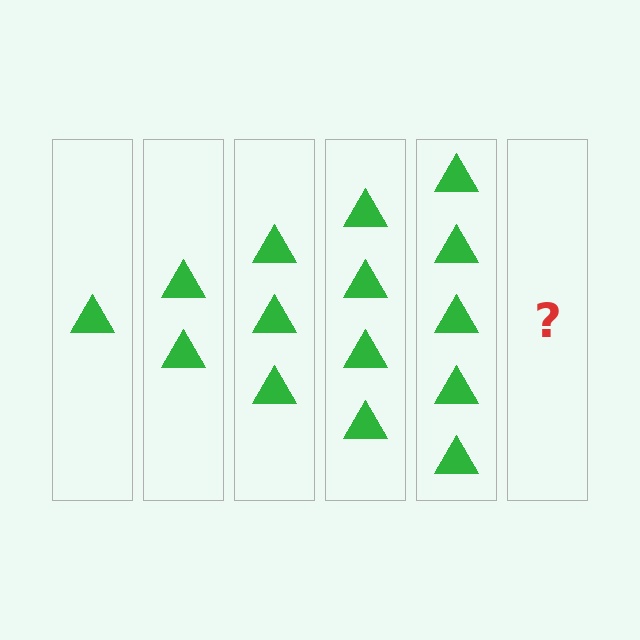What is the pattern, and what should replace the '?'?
The pattern is that each step adds one more triangle. The '?' should be 6 triangles.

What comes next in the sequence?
The next element should be 6 triangles.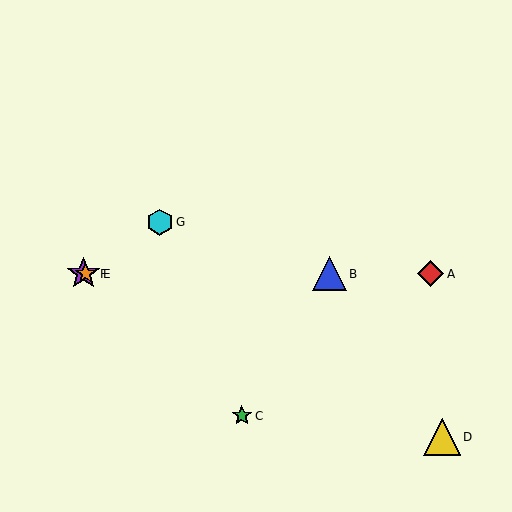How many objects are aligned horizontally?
4 objects (A, B, E, F) are aligned horizontally.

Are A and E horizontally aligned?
Yes, both are at y≈274.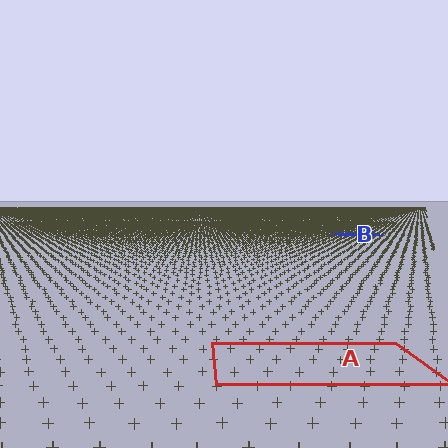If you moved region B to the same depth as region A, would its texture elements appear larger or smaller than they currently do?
They would appear larger. At a closer depth, the same texture elements are projected at a bigger on-screen size.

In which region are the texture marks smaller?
The texture marks are smaller in region B, because it is farther away.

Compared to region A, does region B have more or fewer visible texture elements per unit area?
Region B has more texture elements per unit area — they are packed more densely because it is farther away.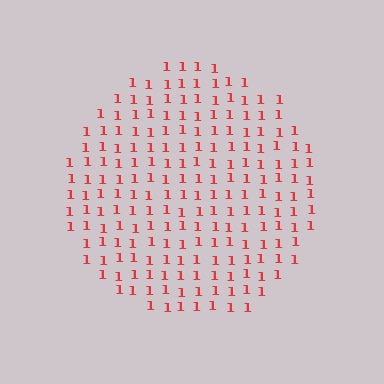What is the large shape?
The large shape is a circle.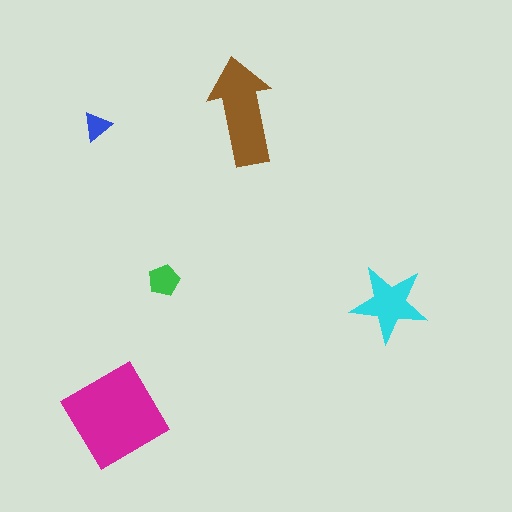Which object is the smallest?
The blue triangle.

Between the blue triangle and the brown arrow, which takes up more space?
The brown arrow.